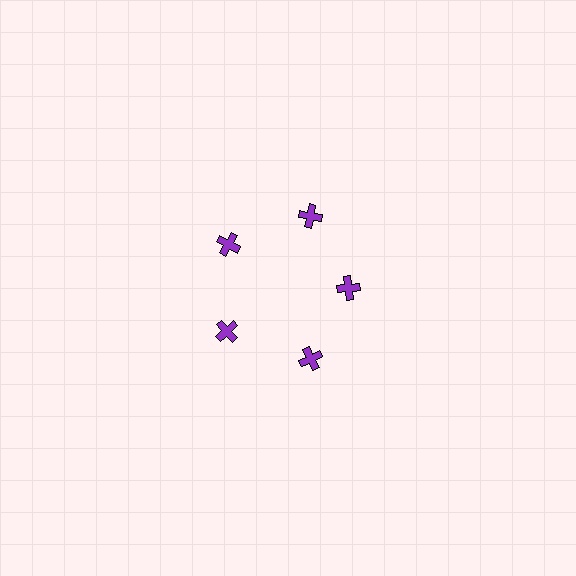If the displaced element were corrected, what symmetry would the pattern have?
It would have 5-fold rotational symmetry — the pattern would map onto itself every 72 degrees.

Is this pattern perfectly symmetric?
No. The 5 purple crosses are arranged in a ring, but one element near the 3 o'clock position is pulled inward toward the center, breaking the 5-fold rotational symmetry.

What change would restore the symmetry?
The symmetry would be restored by moving it outward, back onto the ring so that all 5 crosses sit at equal angles and equal distance from the center.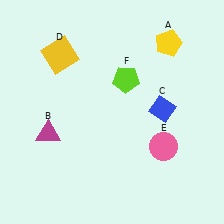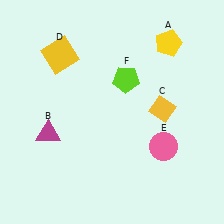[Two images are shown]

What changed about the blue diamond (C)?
In Image 1, C is blue. In Image 2, it changed to yellow.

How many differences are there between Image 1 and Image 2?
There is 1 difference between the two images.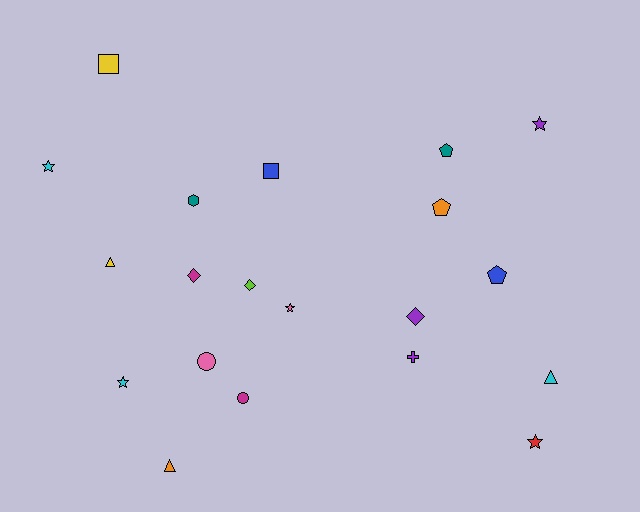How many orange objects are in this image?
There are 2 orange objects.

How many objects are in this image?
There are 20 objects.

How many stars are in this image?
There are 5 stars.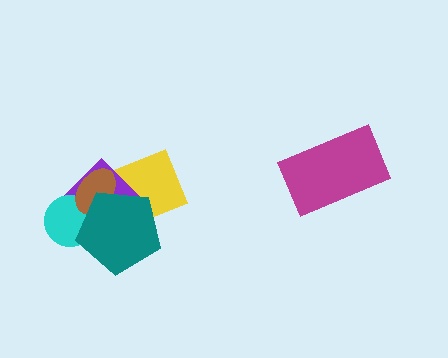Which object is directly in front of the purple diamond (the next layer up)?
The cyan circle is directly in front of the purple diamond.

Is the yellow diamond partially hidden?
Yes, it is partially covered by another shape.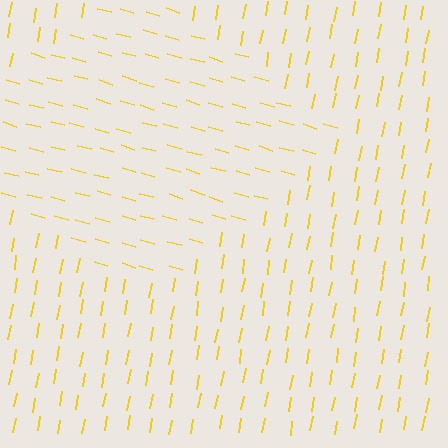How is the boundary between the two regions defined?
The boundary is defined purely by a change in line orientation (approximately 83 degrees difference). All lines are the same color and thickness.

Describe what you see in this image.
The image is filled with small yellow line segments. A diamond region in the image has lines oriented differently from the surrounding lines, creating a visible texture boundary.